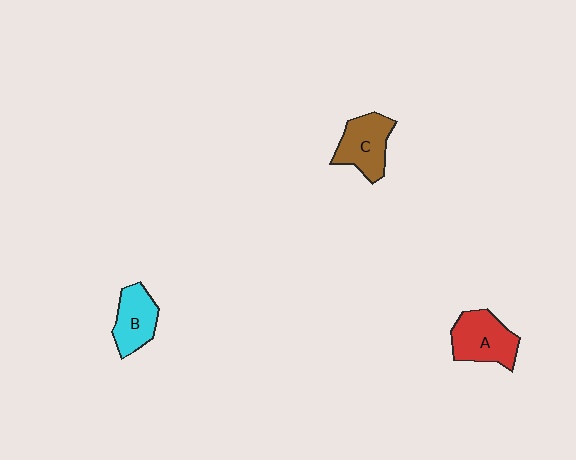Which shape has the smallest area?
Shape B (cyan).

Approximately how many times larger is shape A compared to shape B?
Approximately 1.2 times.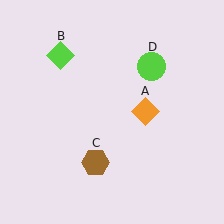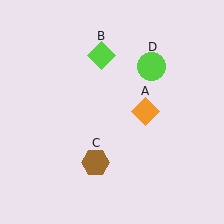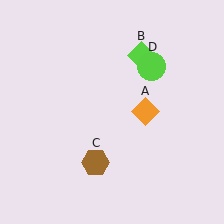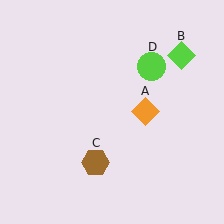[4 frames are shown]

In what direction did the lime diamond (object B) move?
The lime diamond (object B) moved right.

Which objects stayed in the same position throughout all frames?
Orange diamond (object A) and brown hexagon (object C) and lime circle (object D) remained stationary.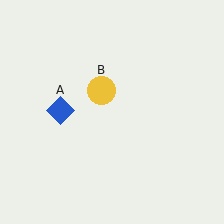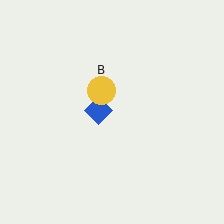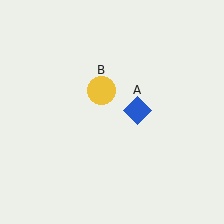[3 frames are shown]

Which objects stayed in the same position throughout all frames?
Yellow circle (object B) remained stationary.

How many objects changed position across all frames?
1 object changed position: blue diamond (object A).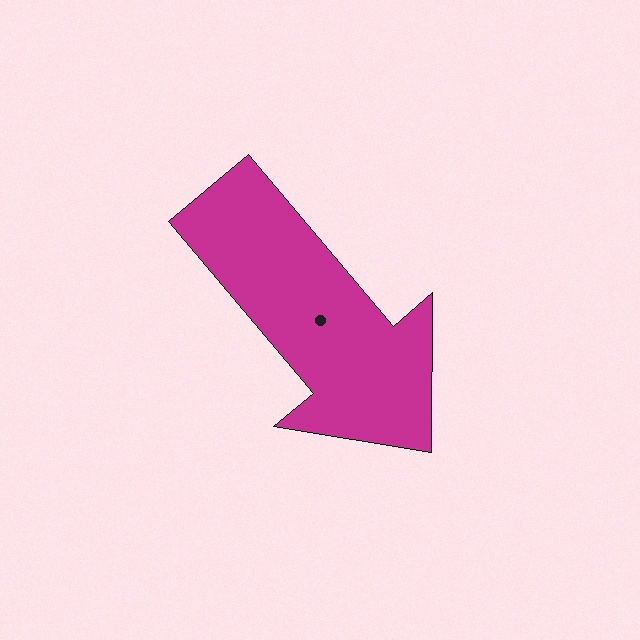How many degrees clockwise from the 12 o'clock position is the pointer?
Approximately 140 degrees.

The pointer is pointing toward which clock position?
Roughly 5 o'clock.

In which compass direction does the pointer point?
Southeast.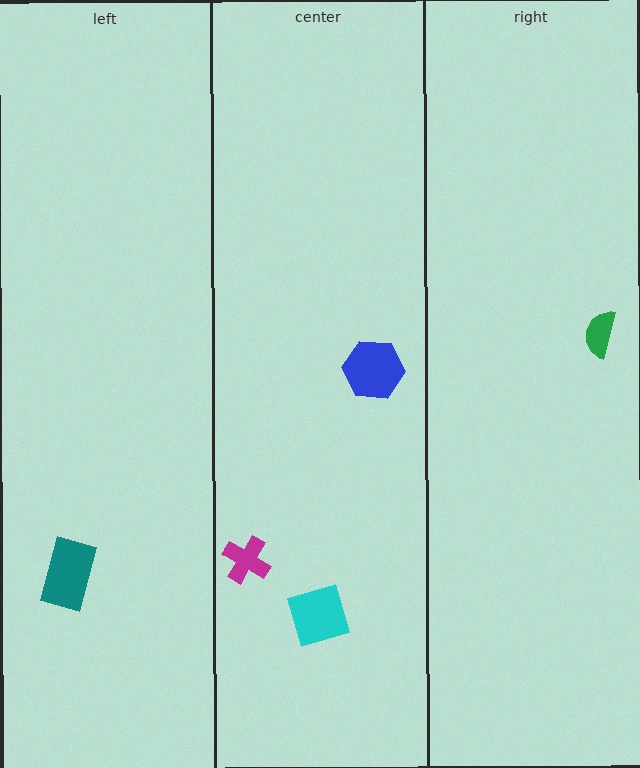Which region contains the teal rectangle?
The left region.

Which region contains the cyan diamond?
The center region.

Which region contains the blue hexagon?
The center region.